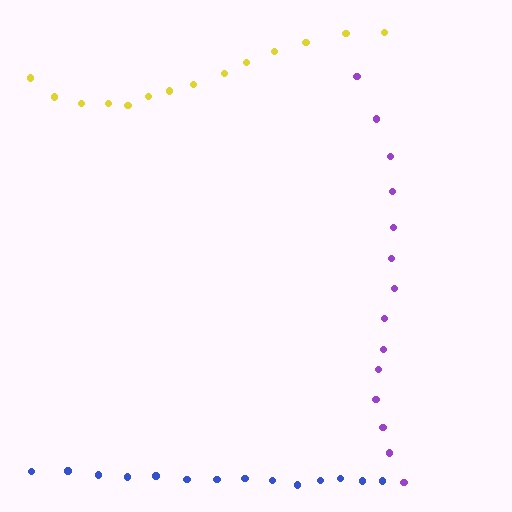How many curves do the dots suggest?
There are 3 distinct paths.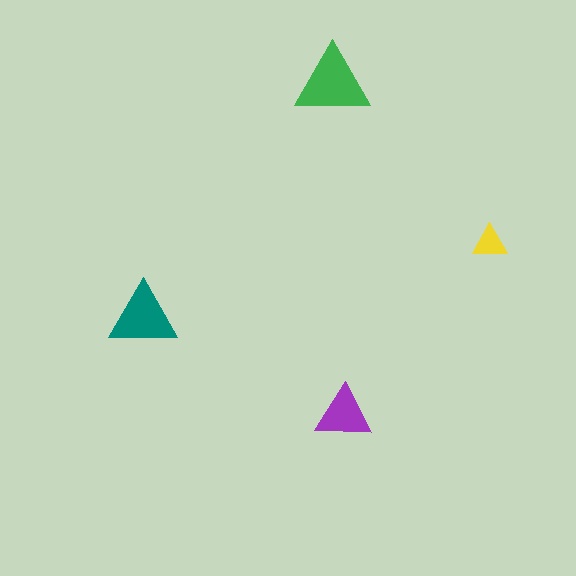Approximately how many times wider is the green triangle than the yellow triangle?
About 2 times wider.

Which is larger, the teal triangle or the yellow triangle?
The teal one.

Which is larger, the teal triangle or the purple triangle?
The teal one.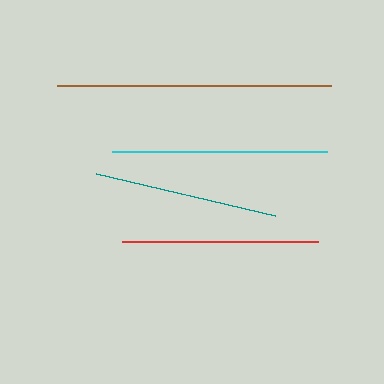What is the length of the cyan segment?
The cyan segment is approximately 216 pixels long.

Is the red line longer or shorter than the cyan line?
The cyan line is longer than the red line.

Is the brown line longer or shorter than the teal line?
The brown line is longer than the teal line.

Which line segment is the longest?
The brown line is the longest at approximately 273 pixels.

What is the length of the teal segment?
The teal segment is approximately 184 pixels long.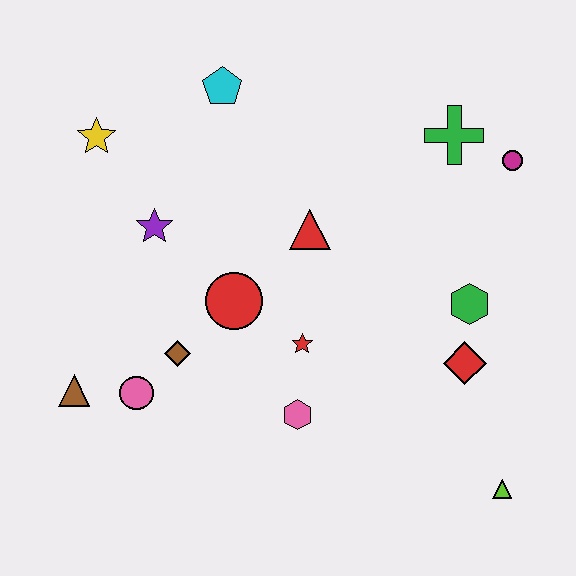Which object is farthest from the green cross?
The brown triangle is farthest from the green cross.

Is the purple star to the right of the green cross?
No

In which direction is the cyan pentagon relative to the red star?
The cyan pentagon is above the red star.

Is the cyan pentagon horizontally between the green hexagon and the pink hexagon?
No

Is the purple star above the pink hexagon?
Yes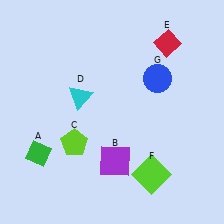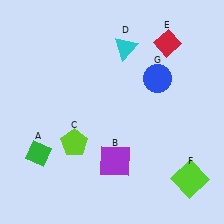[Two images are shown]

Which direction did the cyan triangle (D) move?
The cyan triangle (D) moved up.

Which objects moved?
The objects that moved are: the cyan triangle (D), the lime square (F).